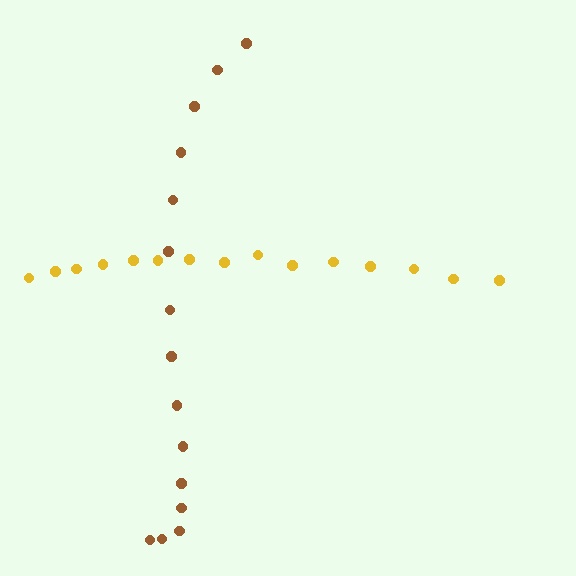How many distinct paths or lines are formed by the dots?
There are 2 distinct paths.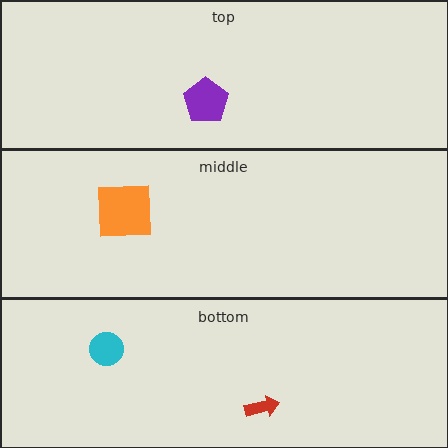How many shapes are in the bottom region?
2.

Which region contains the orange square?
The middle region.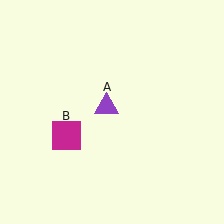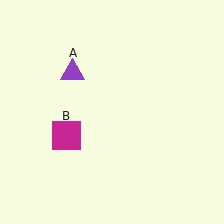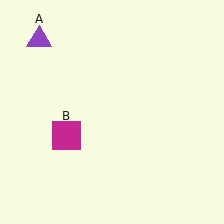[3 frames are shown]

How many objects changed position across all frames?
1 object changed position: purple triangle (object A).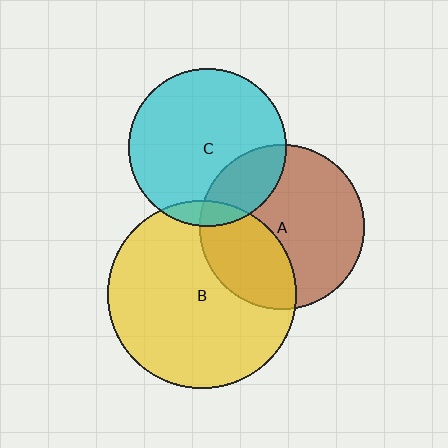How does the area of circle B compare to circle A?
Approximately 1.3 times.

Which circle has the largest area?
Circle B (yellow).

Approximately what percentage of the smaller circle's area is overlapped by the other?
Approximately 10%.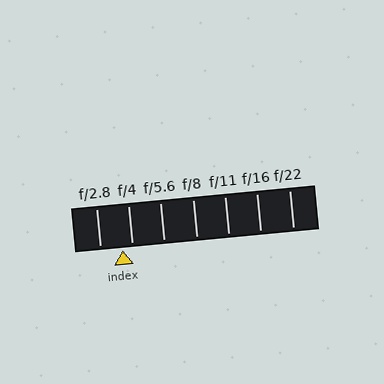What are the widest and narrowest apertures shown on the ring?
The widest aperture shown is f/2.8 and the narrowest is f/22.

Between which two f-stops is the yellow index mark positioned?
The index mark is between f/2.8 and f/4.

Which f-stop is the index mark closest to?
The index mark is closest to f/4.